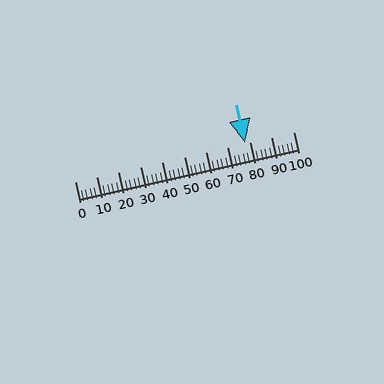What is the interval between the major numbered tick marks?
The major tick marks are spaced 10 units apart.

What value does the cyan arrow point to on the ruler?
The cyan arrow points to approximately 78.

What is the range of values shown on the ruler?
The ruler shows values from 0 to 100.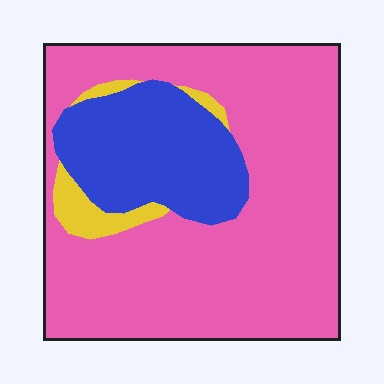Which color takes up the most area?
Pink, at roughly 70%.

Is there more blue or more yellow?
Blue.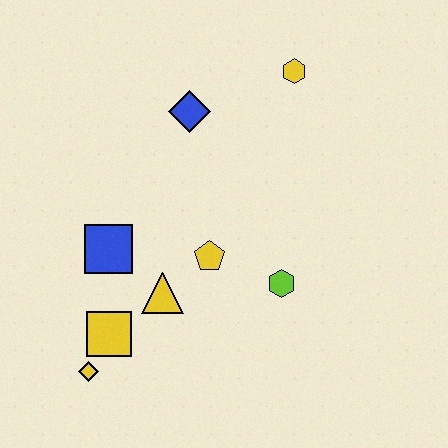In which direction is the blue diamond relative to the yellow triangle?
The blue diamond is above the yellow triangle.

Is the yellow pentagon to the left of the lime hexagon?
Yes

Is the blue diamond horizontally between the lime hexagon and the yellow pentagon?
No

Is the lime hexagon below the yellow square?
No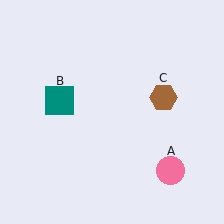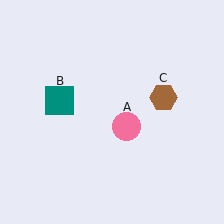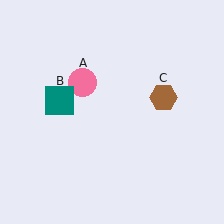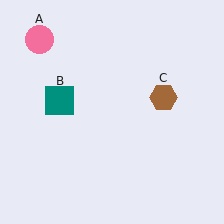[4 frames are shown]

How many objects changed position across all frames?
1 object changed position: pink circle (object A).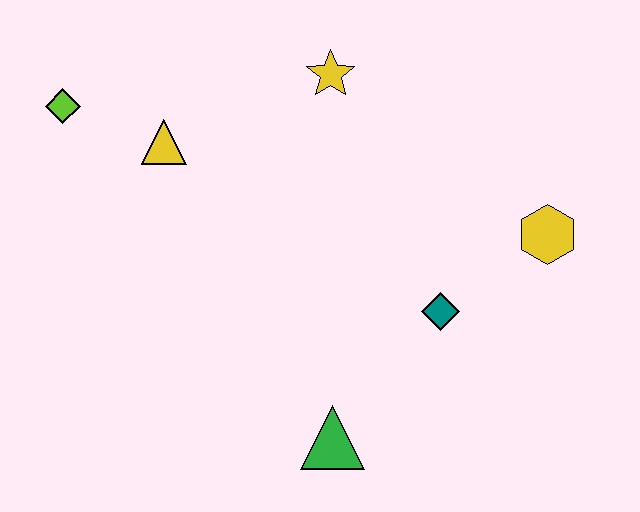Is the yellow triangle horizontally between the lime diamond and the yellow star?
Yes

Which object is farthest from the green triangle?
The lime diamond is farthest from the green triangle.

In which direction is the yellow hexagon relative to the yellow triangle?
The yellow hexagon is to the right of the yellow triangle.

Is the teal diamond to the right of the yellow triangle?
Yes